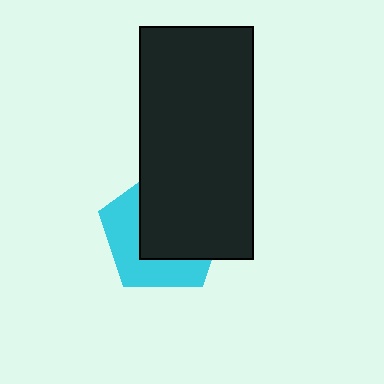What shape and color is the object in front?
The object in front is a black rectangle.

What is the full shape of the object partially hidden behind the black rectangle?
The partially hidden object is a cyan pentagon.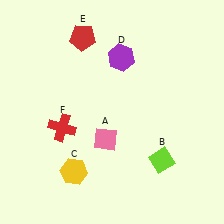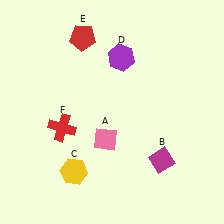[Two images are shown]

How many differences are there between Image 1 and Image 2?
There is 1 difference between the two images.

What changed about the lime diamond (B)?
In Image 1, B is lime. In Image 2, it changed to magenta.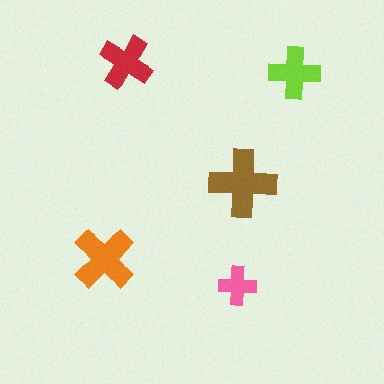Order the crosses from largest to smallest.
the brown one, the orange one, the red one, the lime one, the pink one.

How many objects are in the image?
There are 5 objects in the image.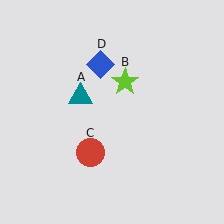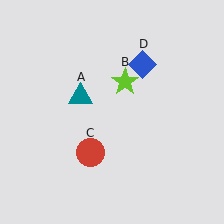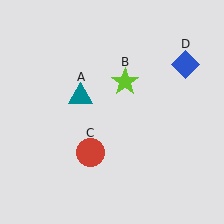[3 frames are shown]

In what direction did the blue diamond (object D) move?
The blue diamond (object D) moved right.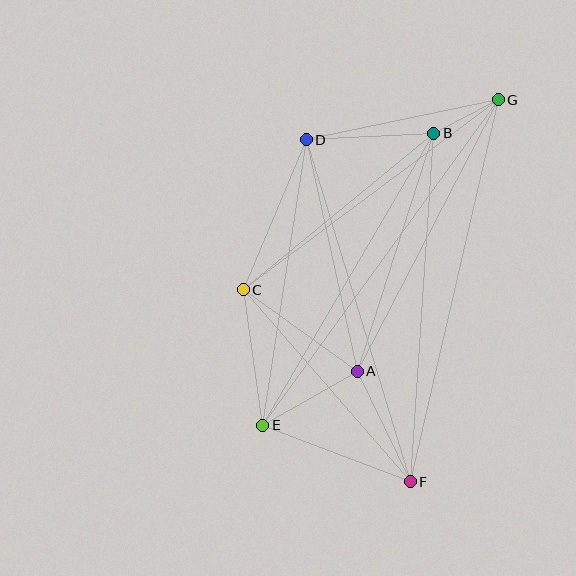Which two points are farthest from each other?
Points E and G are farthest from each other.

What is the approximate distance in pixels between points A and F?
The distance between A and F is approximately 122 pixels.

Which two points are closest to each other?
Points B and G are closest to each other.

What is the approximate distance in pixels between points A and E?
The distance between A and E is approximately 109 pixels.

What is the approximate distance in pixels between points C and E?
The distance between C and E is approximately 137 pixels.